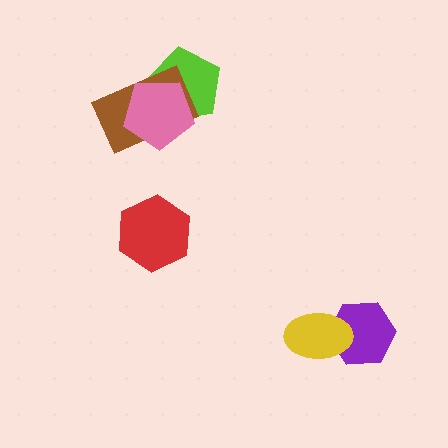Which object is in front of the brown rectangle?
The pink pentagon is in front of the brown rectangle.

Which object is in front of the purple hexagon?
The yellow ellipse is in front of the purple hexagon.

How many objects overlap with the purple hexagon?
1 object overlaps with the purple hexagon.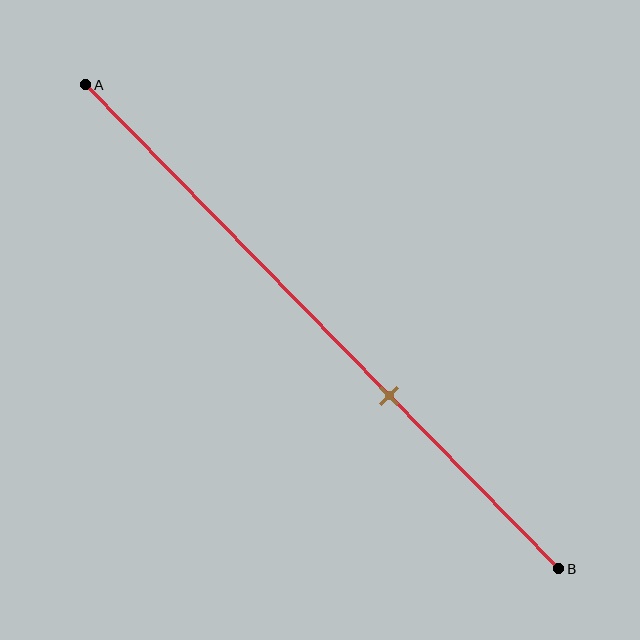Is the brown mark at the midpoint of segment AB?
No, the mark is at about 65% from A, not at the 50% midpoint.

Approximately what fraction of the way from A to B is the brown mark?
The brown mark is approximately 65% of the way from A to B.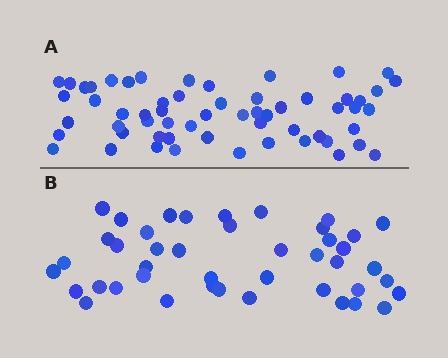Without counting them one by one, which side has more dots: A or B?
Region A (the top region) has more dots.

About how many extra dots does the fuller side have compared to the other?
Region A has approximately 15 more dots than region B.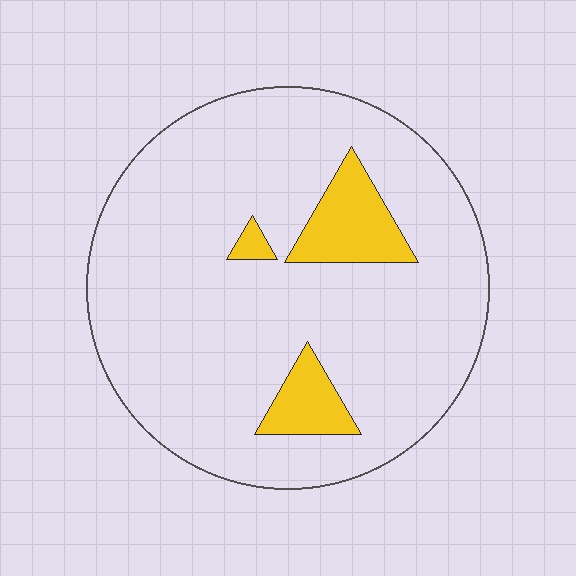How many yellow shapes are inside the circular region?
3.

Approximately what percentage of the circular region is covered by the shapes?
Approximately 10%.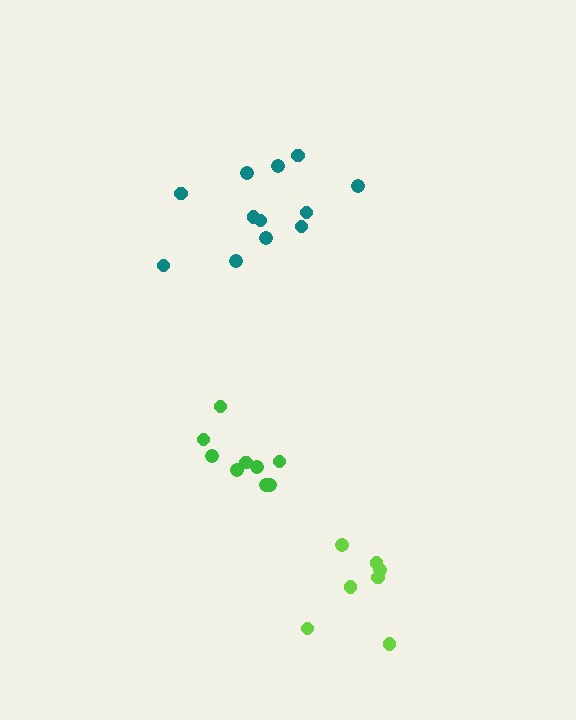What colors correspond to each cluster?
The clusters are colored: lime, green, teal.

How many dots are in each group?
Group 1: 7 dots, Group 2: 9 dots, Group 3: 12 dots (28 total).